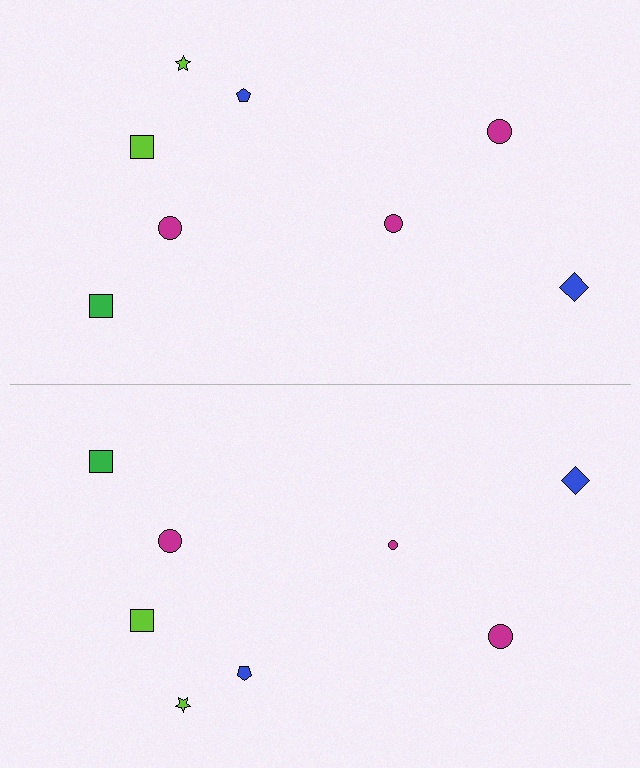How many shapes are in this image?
There are 16 shapes in this image.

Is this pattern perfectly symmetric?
No, the pattern is not perfectly symmetric. The magenta circle on the bottom side has a different size than its mirror counterpart.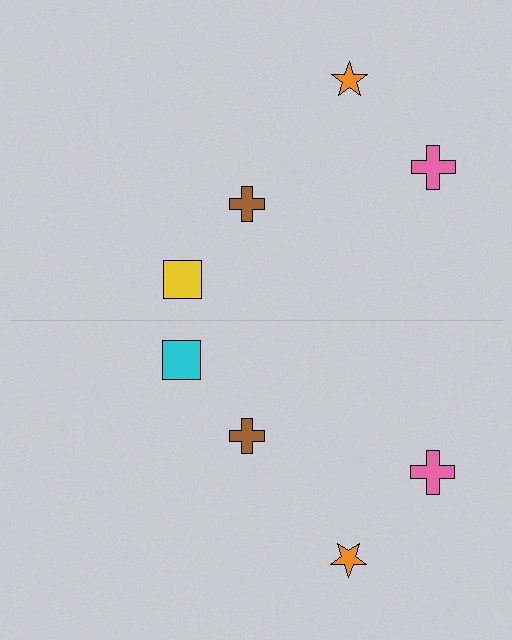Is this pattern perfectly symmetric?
No, the pattern is not perfectly symmetric. The cyan square on the bottom side breaks the symmetry — its mirror counterpart is yellow.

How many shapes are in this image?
There are 8 shapes in this image.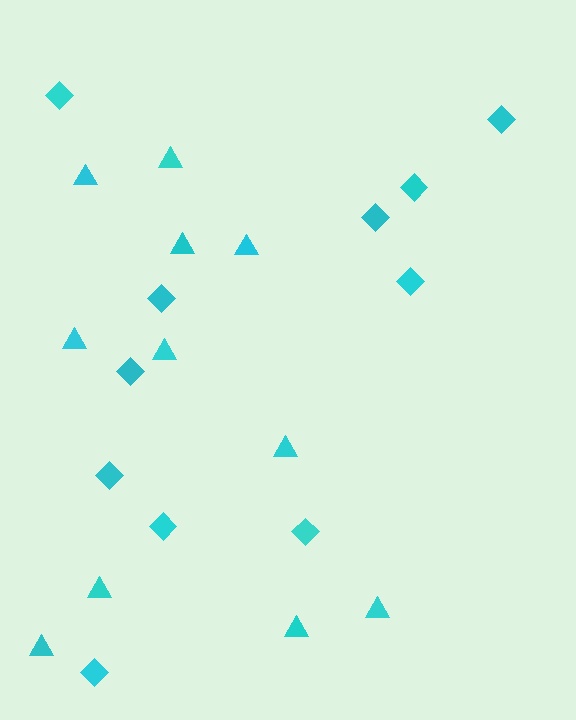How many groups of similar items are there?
There are 2 groups: one group of triangles (11) and one group of diamonds (11).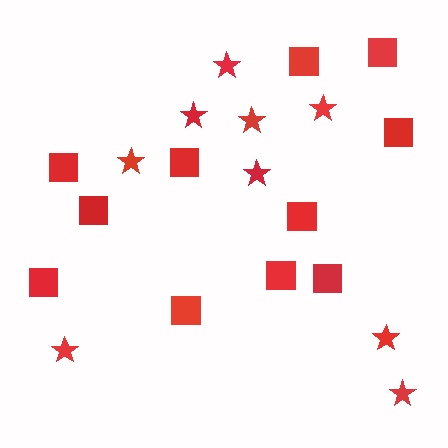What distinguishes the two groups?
There are 2 groups: one group of stars (9) and one group of squares (11).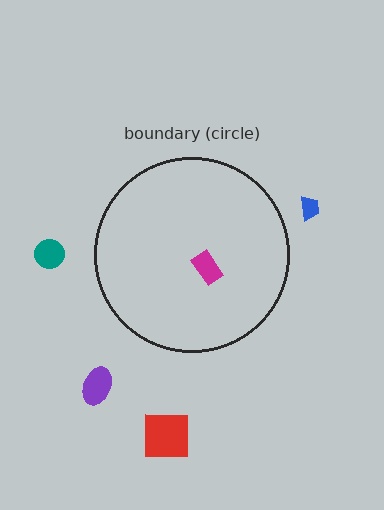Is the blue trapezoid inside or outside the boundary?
Outside.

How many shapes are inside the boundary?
1 inside, 4 outside.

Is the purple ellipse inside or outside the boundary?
Outside.